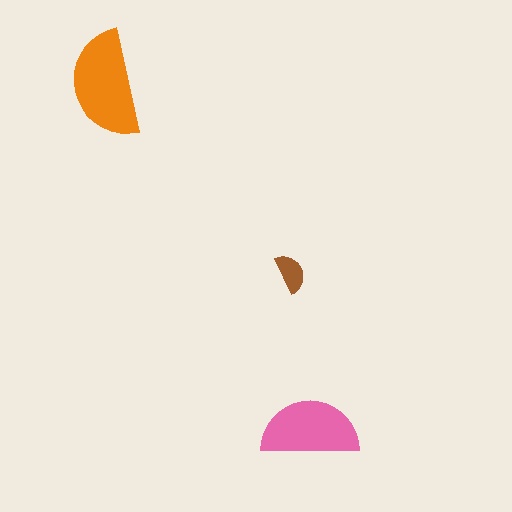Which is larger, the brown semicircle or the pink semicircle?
The pink one.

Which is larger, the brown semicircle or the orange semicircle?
The orange one.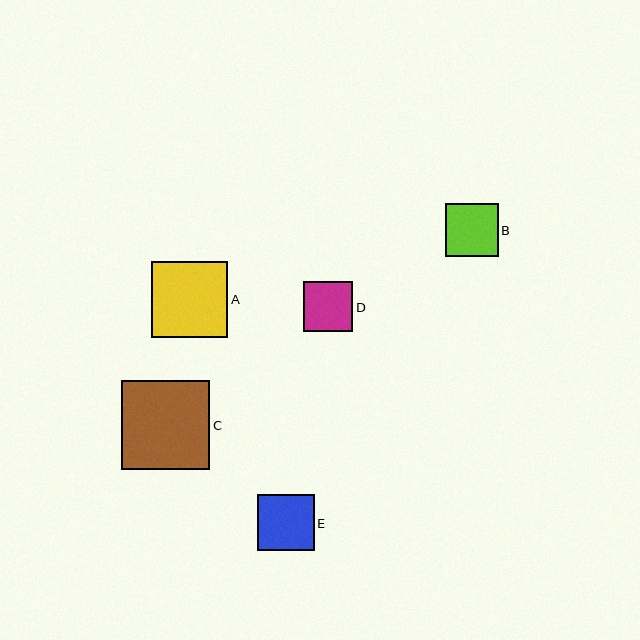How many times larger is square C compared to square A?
Square C is approximately 1.2 times the size of square A.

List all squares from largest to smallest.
From largest to smallest: C, A, E, B, D.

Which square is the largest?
Square C is the largest with a size of approximately 88 pixels.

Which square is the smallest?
Square D is the smallest with a size of approximately 49 pixels.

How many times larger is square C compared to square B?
Square C is approximately 1.7 times the size of square B.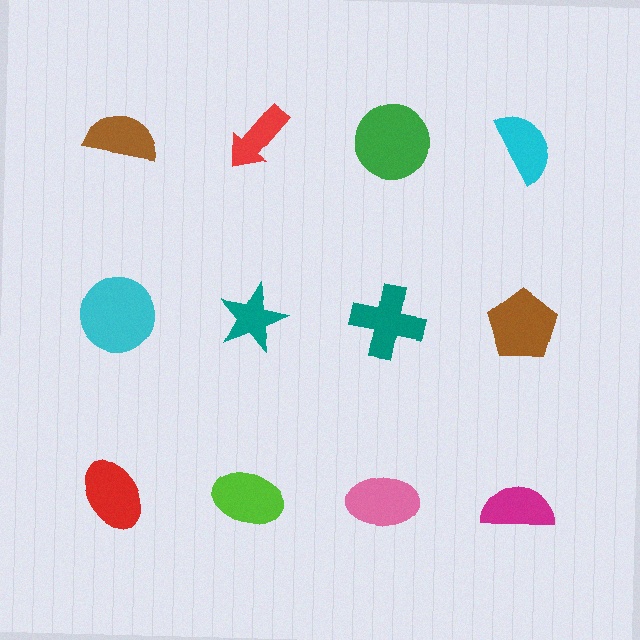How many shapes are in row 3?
4 shapes.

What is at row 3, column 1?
A red ellipse.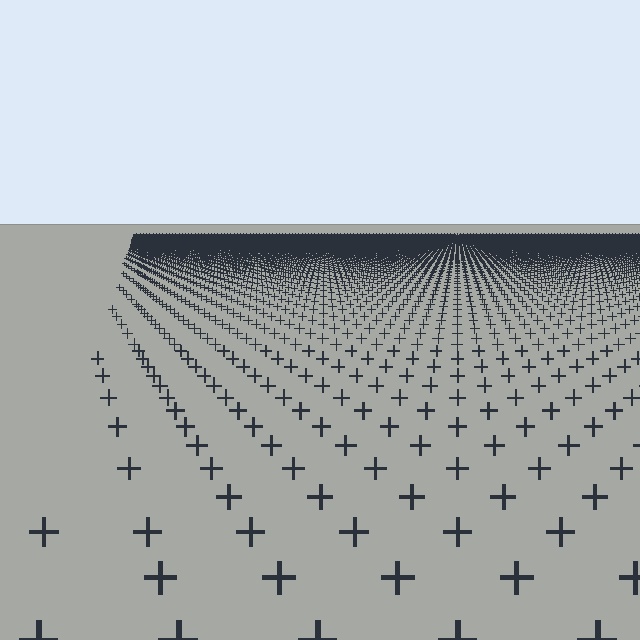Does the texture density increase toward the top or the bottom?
Density increases toward the top.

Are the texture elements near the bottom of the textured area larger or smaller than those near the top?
Larger. Near the bottom, elements are closer to the viewer and appear at a bigger on-screen size.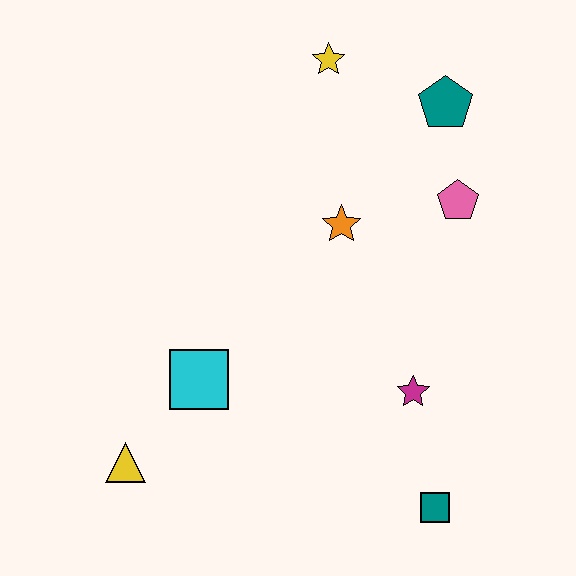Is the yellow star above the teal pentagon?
Yes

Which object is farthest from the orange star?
The yellow triangle is farthest from the orange star.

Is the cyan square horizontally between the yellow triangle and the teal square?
Yes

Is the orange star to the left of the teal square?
Yes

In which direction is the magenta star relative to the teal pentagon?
The magenta star is below the teal pentagon.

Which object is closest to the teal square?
The magenta star is closest to the teal square.